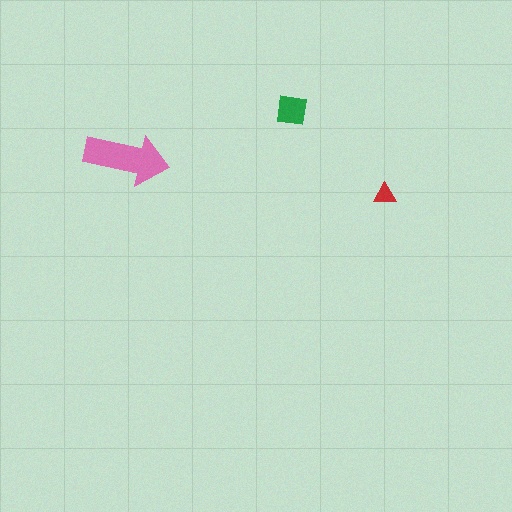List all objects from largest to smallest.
The pink arrow, the green square, the red triangle.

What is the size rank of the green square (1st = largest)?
2nd.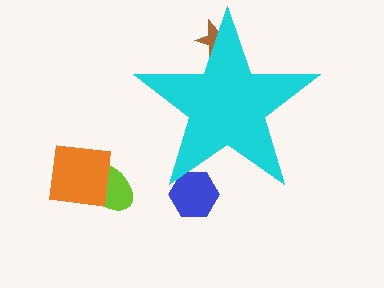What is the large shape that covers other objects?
A cyan star.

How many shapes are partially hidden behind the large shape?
2 shapes are partially hidden.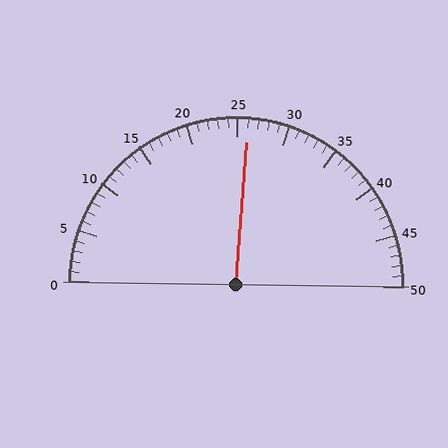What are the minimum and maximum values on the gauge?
The gauge ranges from 0 to 50.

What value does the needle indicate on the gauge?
The needle indicates approximately 26.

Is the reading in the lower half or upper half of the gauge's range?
The reading is in the upper half of the range (0 to 50).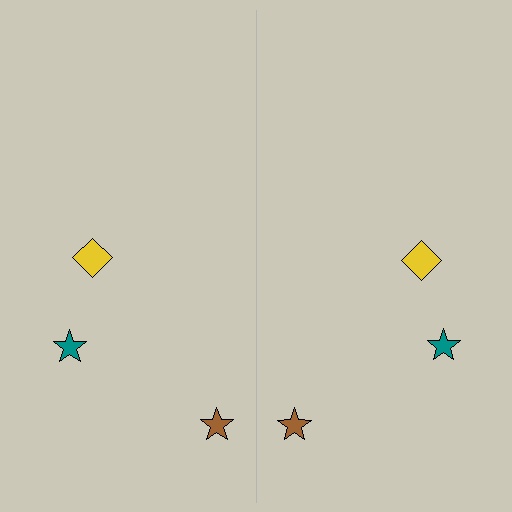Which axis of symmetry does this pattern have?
The pattern has a vertical axis of symmetry running through the center of the image.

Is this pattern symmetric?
Yes, this pattern has bilateral (reflection) symmetry.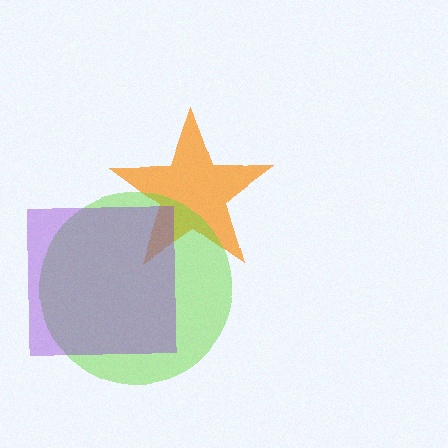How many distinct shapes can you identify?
There are 3 distinct shapes: an orange star, a lime circle, a purple square.